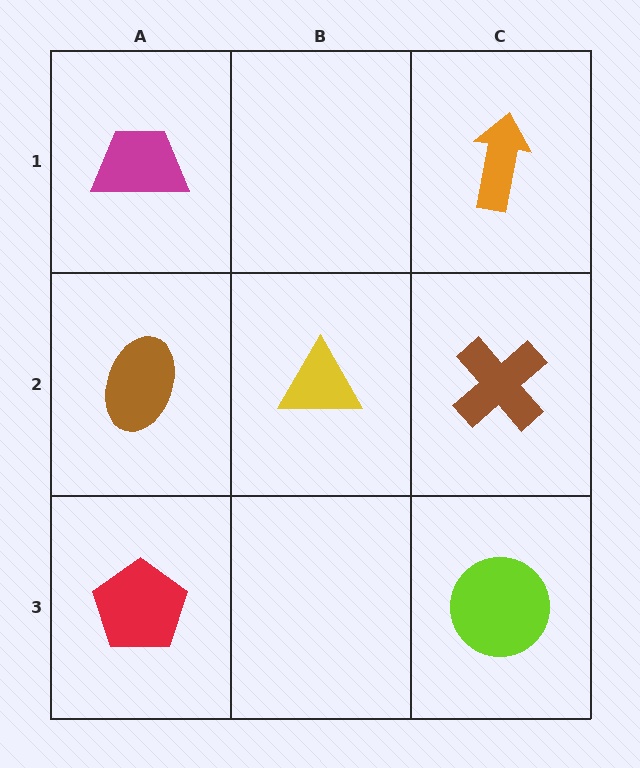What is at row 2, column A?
A brown ellipse.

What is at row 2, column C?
A brown cross.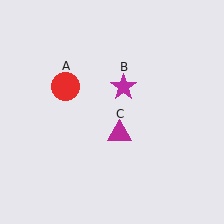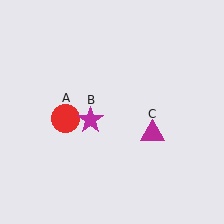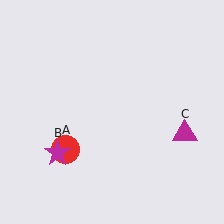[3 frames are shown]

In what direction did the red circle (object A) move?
The red circle (object A) moved down.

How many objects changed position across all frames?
3 objects changed position: red circle (object A), magenta star (object B), magenta triangle (object C).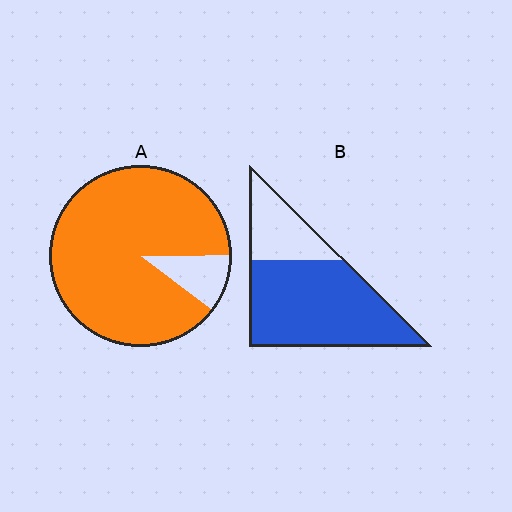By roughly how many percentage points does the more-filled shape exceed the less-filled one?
By roughly 15 percentage points (A over B).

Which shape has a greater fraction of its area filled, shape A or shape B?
Shape A.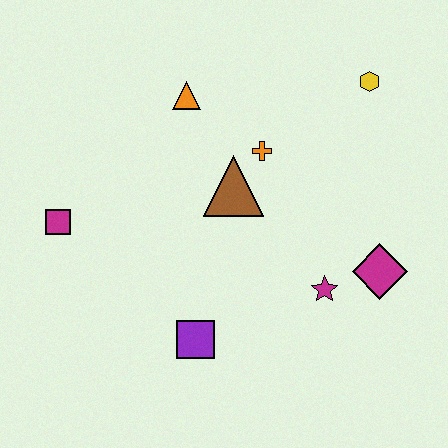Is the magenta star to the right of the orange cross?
Yes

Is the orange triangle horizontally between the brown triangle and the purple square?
No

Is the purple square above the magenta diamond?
No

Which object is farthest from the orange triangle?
The magenta diamond is farthest from the orange triangle.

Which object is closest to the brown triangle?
The orange cross is closest to the brown triangle.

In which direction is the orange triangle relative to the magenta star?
The orange triangle is above the magenta star.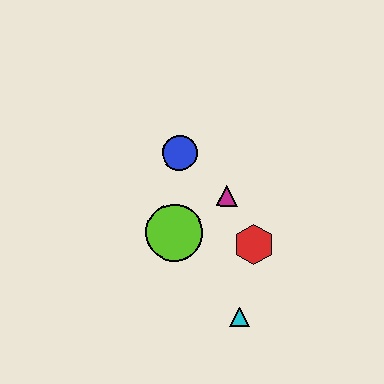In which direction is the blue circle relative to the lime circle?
The blue circle is above the lime circle.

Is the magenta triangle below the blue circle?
Yes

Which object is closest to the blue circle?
The magenta triangle is closest to the blue circle.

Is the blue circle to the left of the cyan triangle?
Yes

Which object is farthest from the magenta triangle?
The cyan triangle is farthest from the magenta triangle.